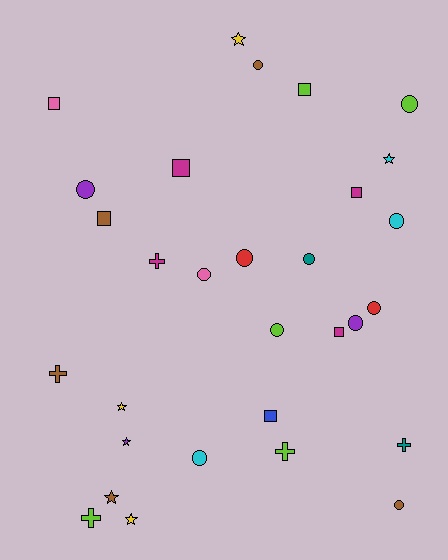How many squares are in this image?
There are 7 squares.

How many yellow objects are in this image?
There are 3 yellow objects.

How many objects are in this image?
There are 30 objects.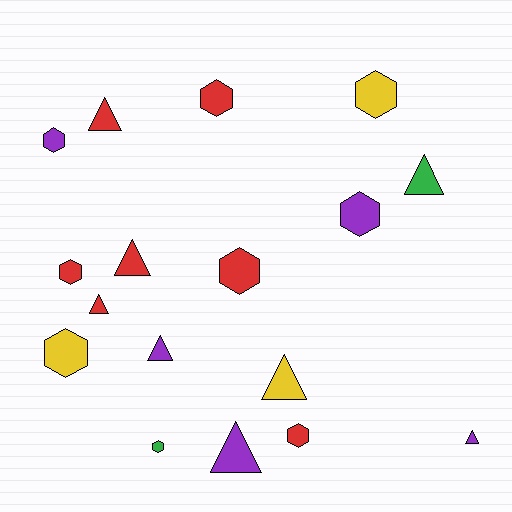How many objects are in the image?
There are 17 objects.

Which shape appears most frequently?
Hexagon, with 9 objects.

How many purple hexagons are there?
There are 2 purple hexagons.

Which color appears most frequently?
Red, with 7 objects.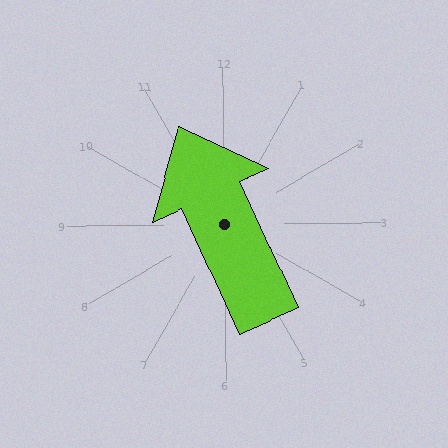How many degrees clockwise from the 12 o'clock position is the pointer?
Approximately 336 degrees.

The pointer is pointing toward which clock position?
Roughly 11 o'clock.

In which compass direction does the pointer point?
Northwest.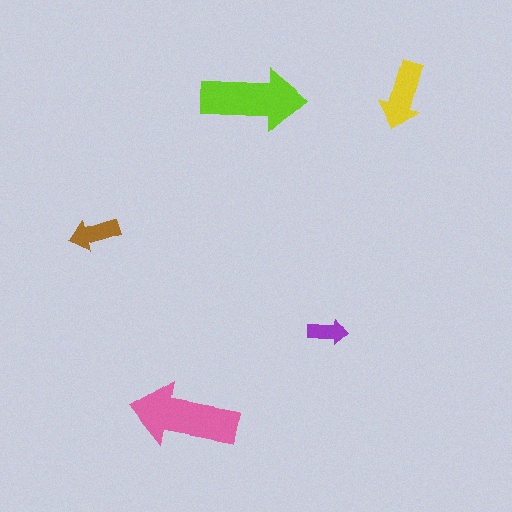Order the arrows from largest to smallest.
the pink one, the lime one, the yellow one, the brown one, the purple one.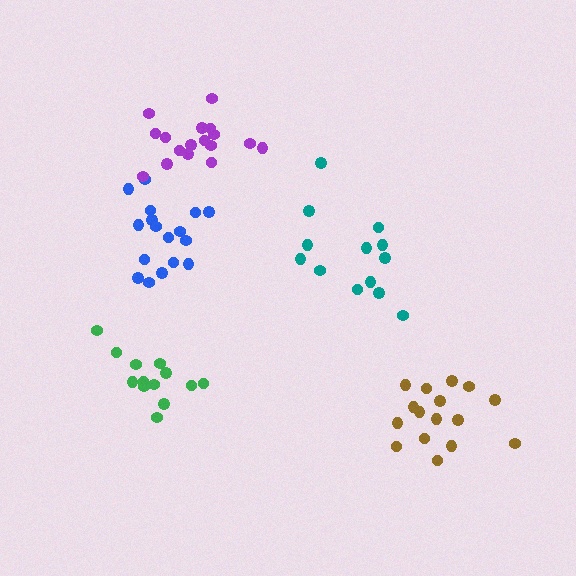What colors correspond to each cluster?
The clusters are colored: blue, teal, brown, green, purple.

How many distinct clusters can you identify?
There are 5 distinct clusters.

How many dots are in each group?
Group 1: 17 dots, Group 2: 13 dots, Group 3: 16 dots, Group 4: 13 dots, Group 5: 17 dots (76 total).